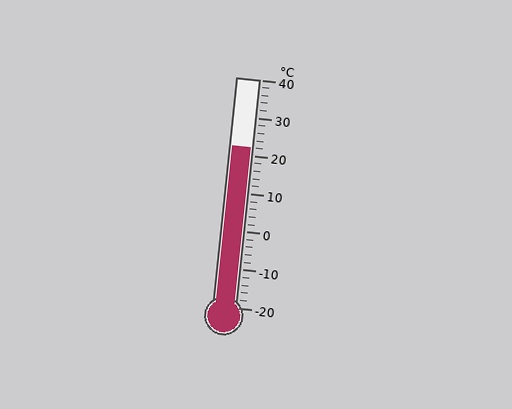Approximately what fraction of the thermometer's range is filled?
The thermometer is filled to approximately 70% of its range.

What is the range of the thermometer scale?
The thermometer scale ranges from -20°C to 40°C.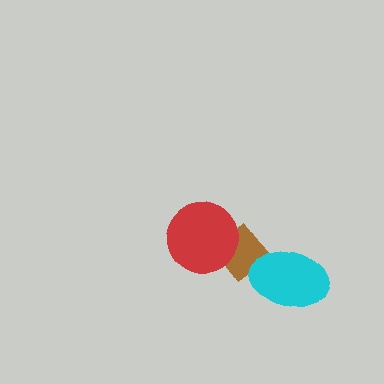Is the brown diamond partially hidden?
Yes, it is partially covered by another shape.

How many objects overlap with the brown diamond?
2 objects overlap with the brown diamond.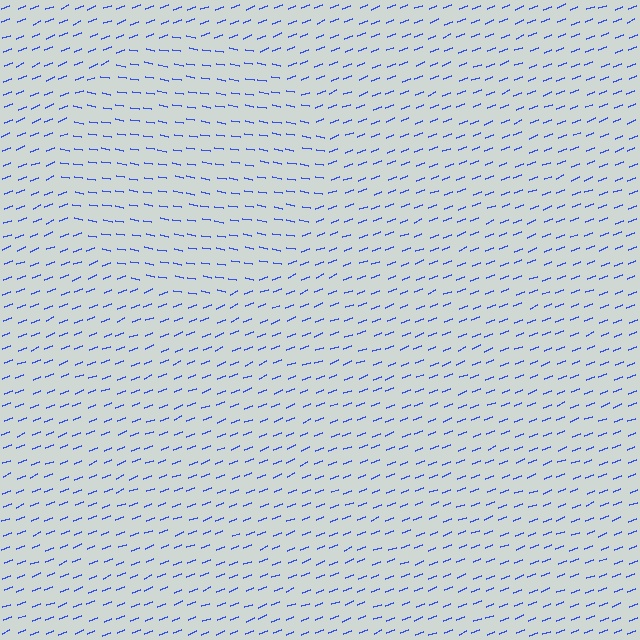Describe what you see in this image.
The image is filled with small blue line segments. A circle region in the image has lines oriented differently from the surrounding lines, creating a visible texture boundary.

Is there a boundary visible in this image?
Yes, there is a texture boundary formed by a change in line orientation.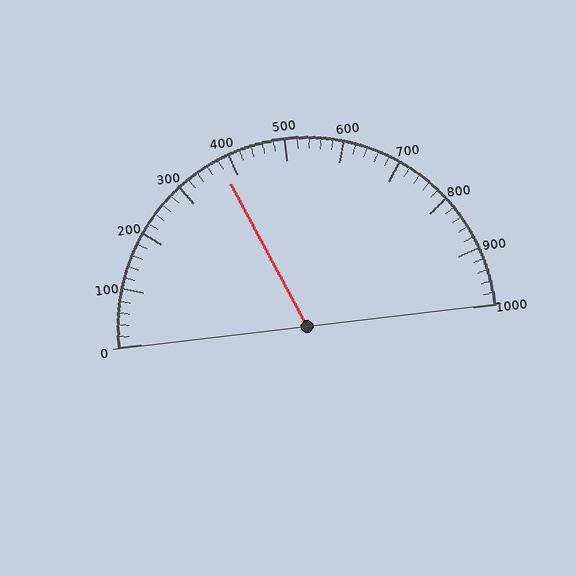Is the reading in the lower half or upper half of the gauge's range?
The reading is in the lower half of the range (0 to 1000).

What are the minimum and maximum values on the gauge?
The gauge ranges from 0 to 1000.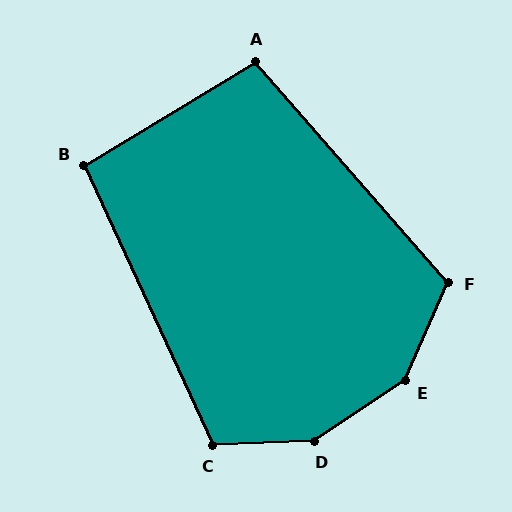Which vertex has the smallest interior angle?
B, at approximately 96 degrees.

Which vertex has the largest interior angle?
D, at approximately 148 degrees.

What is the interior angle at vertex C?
Approximately 112 degrees (obtuse).